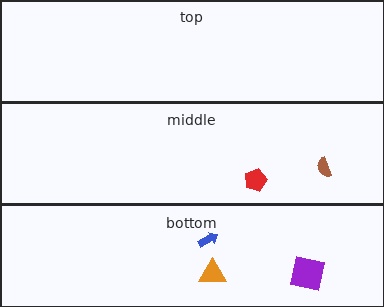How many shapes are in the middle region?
2.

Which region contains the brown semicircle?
The middle region.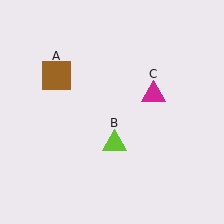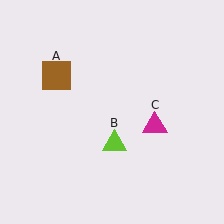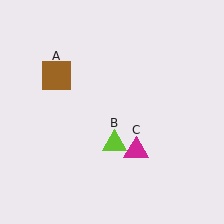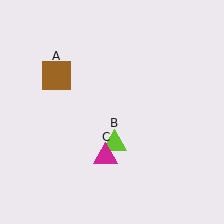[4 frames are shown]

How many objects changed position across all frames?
1 object changed position: magenta triangle (object C).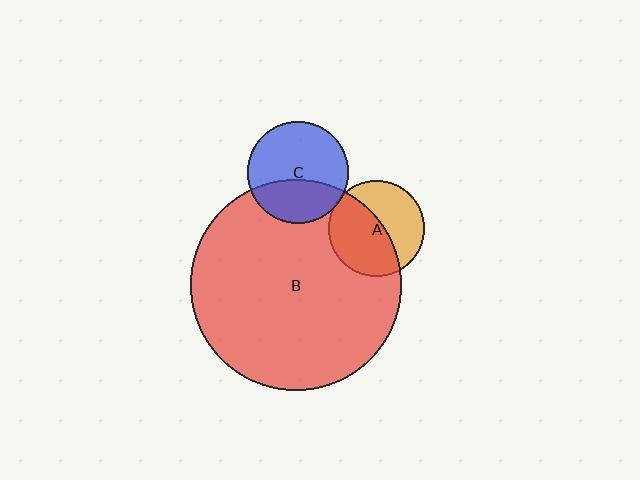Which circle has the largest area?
Circle B (red).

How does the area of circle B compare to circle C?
Approximately 4.3 times.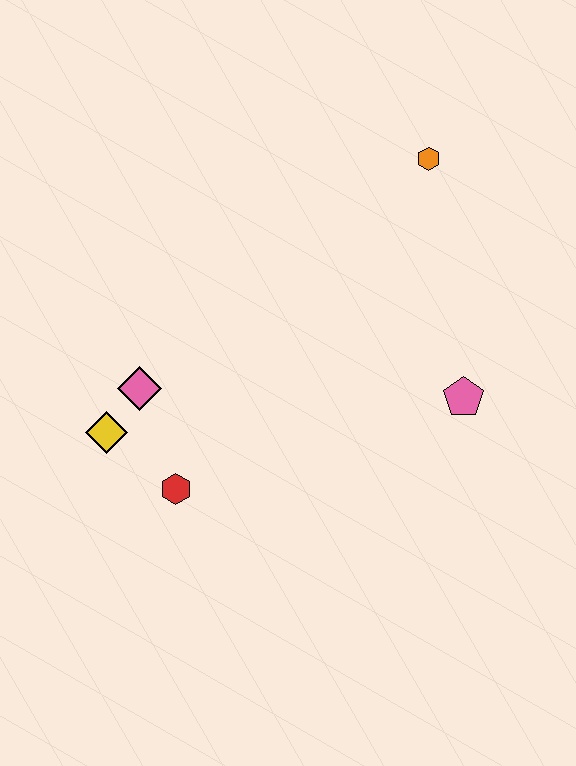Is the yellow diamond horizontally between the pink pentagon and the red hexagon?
No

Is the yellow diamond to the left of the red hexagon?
Yes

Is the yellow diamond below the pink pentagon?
Yes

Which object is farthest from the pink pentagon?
The yellow diamond is farthest from the pink pentagon.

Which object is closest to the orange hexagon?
The pink pentagon is closest to the orange hexagon.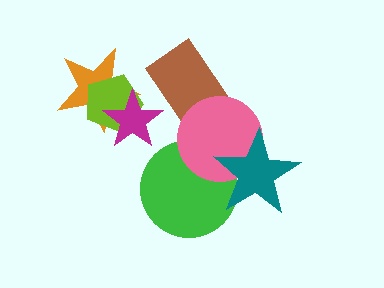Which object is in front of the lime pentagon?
The magenta star is in front of the lime pentagon.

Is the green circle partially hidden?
Yes, it is partially covered by another shape.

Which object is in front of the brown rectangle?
The pink circle is in front of the brown rectangle.